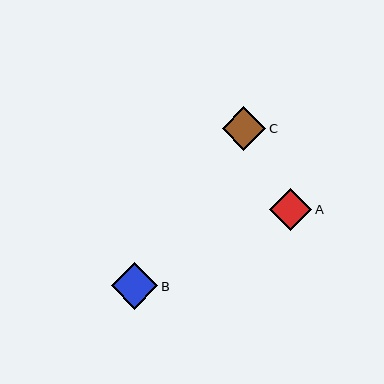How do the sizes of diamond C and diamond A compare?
Diamond C and diamond A are approximately the same size.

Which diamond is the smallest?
Diamond A is the smallest with a size of approximately 42 pixels.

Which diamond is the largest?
Diamond B is the largest with a size of approximately 47 pixels.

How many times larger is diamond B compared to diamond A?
Diamond B is approximately 1.1 times the size of diamond A.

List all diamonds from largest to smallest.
From largest to smallest: B, C, A.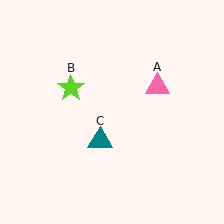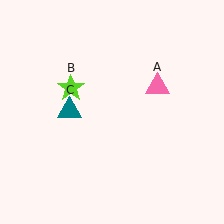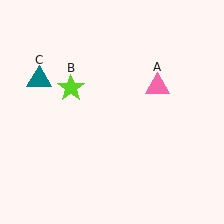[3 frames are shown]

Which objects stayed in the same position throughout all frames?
Pink triangle (object A) and lime star (object B) remained stationary.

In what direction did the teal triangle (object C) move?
The teal triangle (object C) moved up and to the left.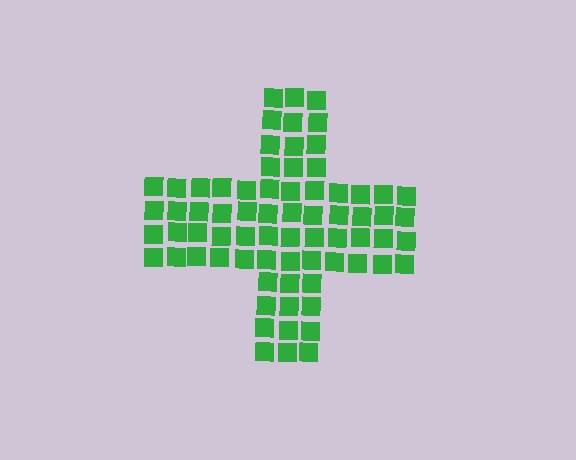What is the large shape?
The large shape is a cross.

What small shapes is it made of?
It is made of small squares.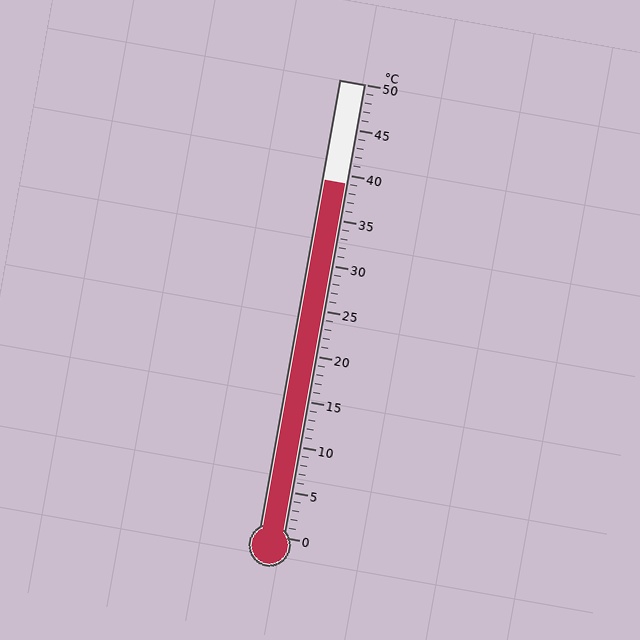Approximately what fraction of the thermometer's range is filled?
The thermometer is filled to approximately 80% of its range.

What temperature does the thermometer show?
The thermometer shows approximately 39°C.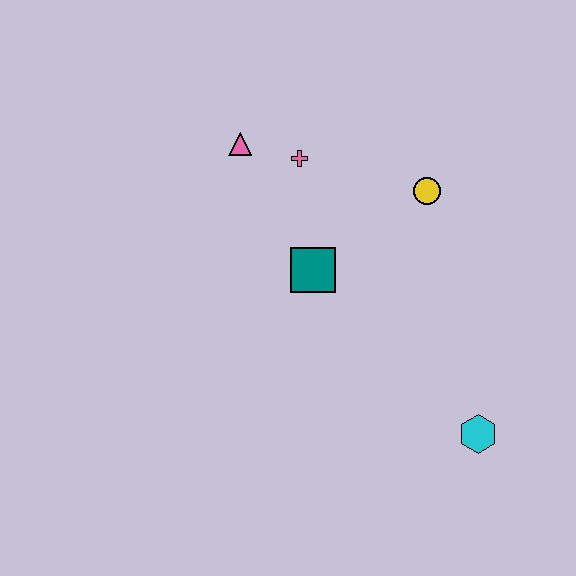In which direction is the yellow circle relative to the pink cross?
The yellow circle is to the right of the pink cross.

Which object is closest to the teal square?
The pink cross is closest to the teal square.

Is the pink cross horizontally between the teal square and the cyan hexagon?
No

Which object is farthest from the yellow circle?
The cyan hexagon is farthest from the yellow circle.